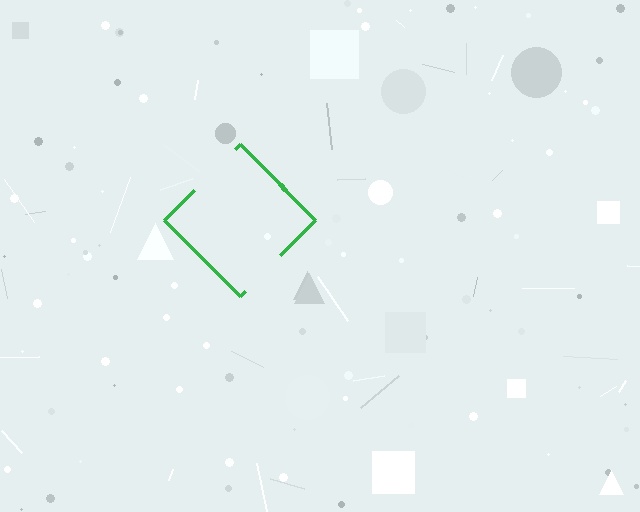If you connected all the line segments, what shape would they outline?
They would outline a diamond.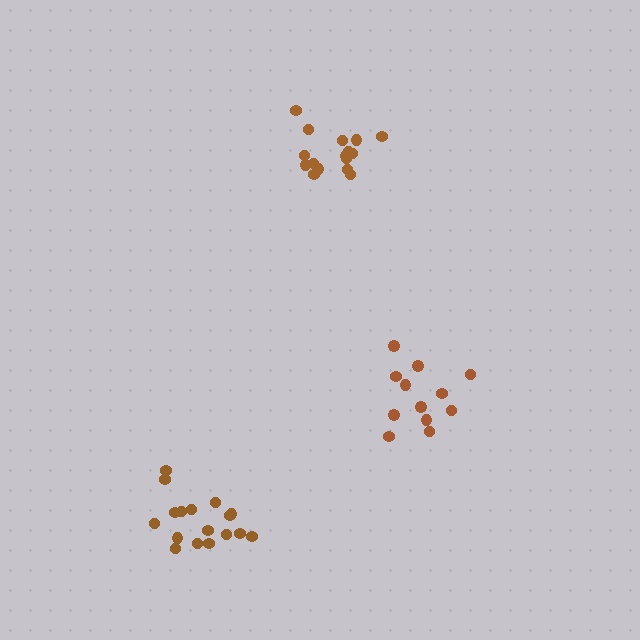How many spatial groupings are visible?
There are 3 spatial groupings.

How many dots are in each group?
Group 1: 17 dots, Group 2: 16 dots, Group 3: 12 dots (45 total).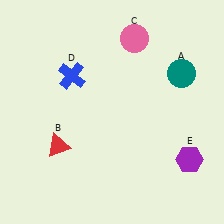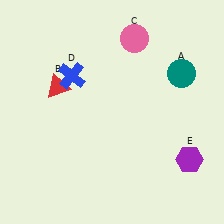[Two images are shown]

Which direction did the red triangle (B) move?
The red triangle (B) moved up.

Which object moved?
The red triangle (B) moved up.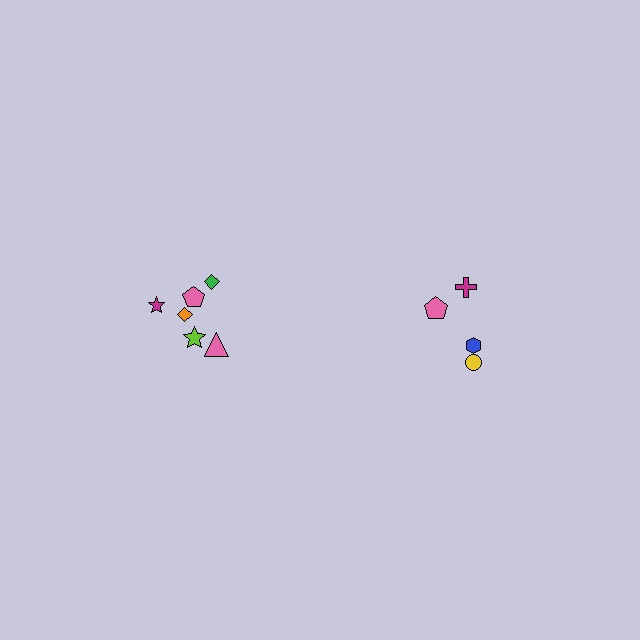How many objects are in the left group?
There are 6 objects.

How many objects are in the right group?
There are 4 objects.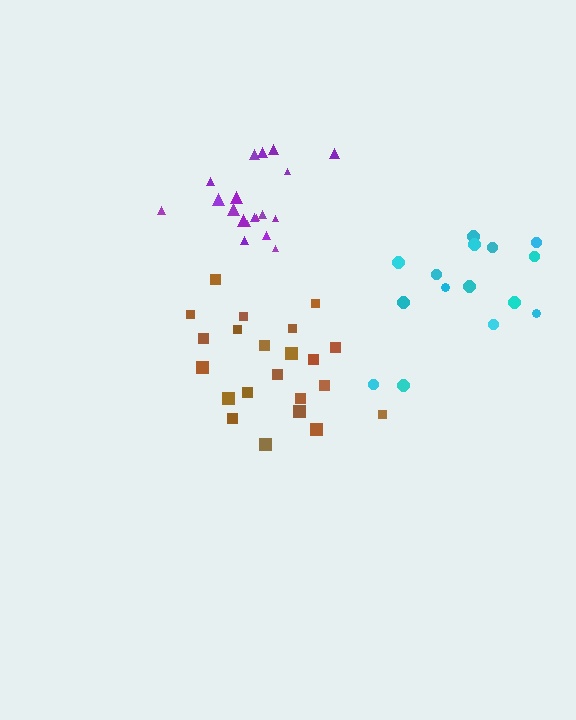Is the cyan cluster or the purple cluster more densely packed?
Purple.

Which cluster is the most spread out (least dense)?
Cyan.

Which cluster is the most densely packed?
Purple.